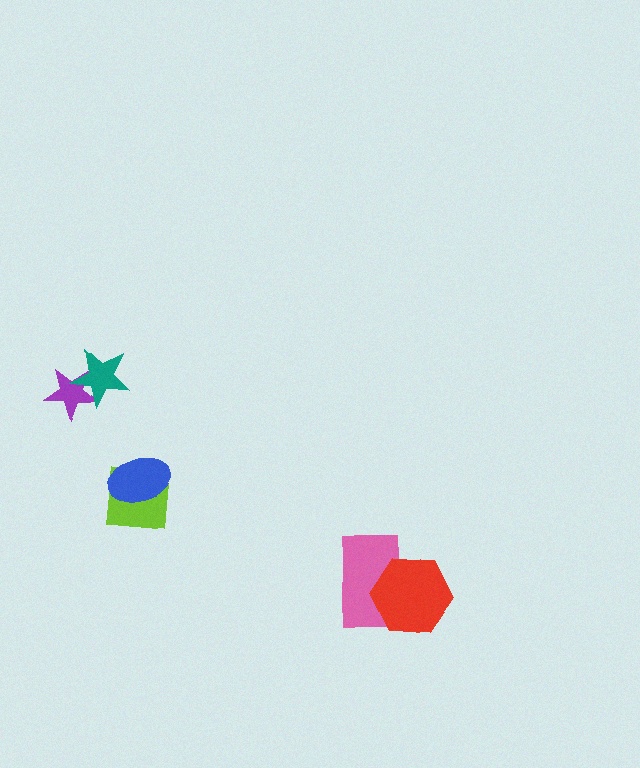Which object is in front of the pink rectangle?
The red hexagon is in front of the pink rectangle.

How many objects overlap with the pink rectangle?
1 object overlaps with the pink rectangle.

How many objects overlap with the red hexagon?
1 object overlaps with the red hexagon.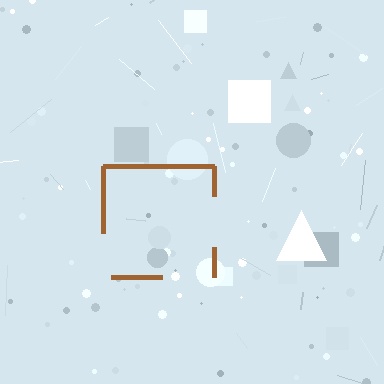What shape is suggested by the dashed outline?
The dashed outline suggests a square.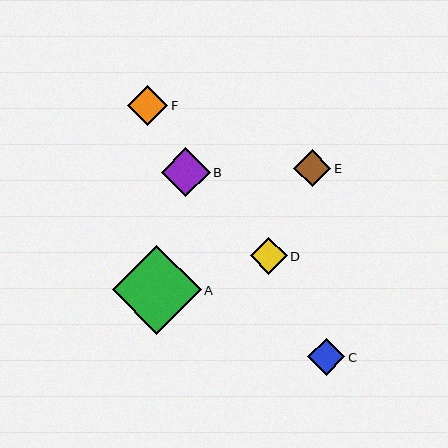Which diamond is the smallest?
Diamond E is the smallest with a size of approximately 37 pixels.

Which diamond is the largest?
Diamond A is the largest with a size of approximately 89 pixels.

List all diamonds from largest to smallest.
From largest to smallest: A, B, F, C, D, E.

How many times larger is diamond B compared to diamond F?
Diamond B is approximately 1.2 times the size of diamond F.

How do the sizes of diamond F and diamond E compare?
Diamond F and diamond E are approximately the same size.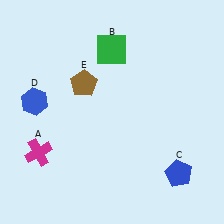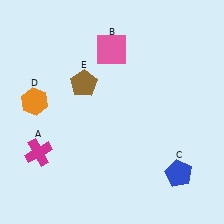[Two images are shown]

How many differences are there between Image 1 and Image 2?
There are 2 differences between the two images.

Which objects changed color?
B changed from green to pink. D changed from blue to orange.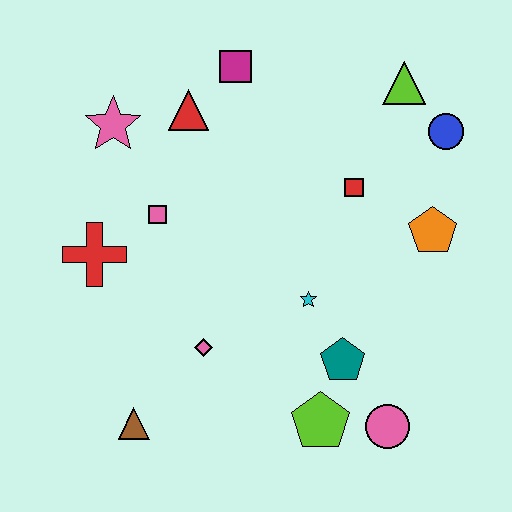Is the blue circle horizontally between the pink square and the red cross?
No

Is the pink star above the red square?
Yes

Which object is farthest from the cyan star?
The pink star is farthest from the cyan star.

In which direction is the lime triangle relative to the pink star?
The lime triangle is to the right of the pink star.